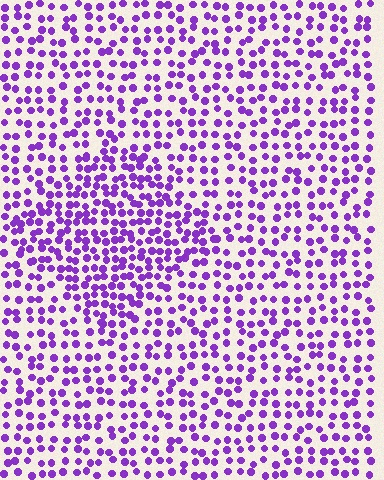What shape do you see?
I see a diamond.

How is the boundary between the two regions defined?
The boundary is defined by a change in element density (approximately 1.7x ratio). All elements are the same color, size, and shape.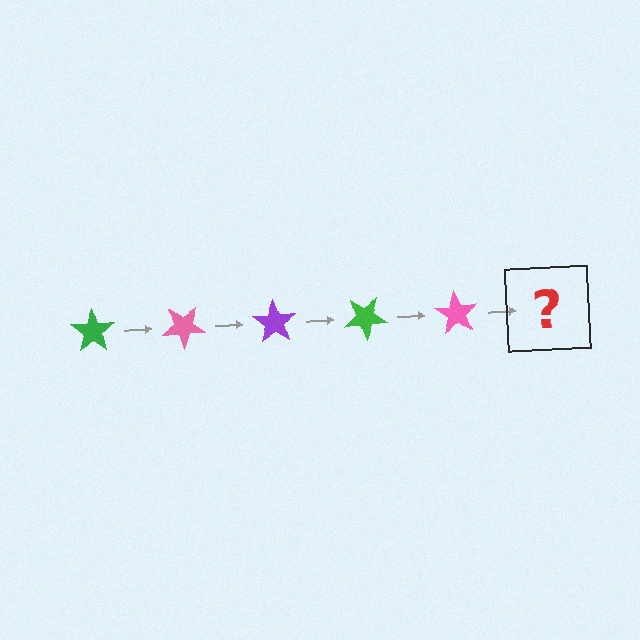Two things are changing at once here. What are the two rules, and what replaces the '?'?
The two rules are that it rotates 35 degrees each step and the color cycles through green, pink, and purple. The '?' should be a purple star, rotated 175 degrees from the start.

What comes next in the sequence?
The next element should be a purple star, rotated 175 degrees from the start.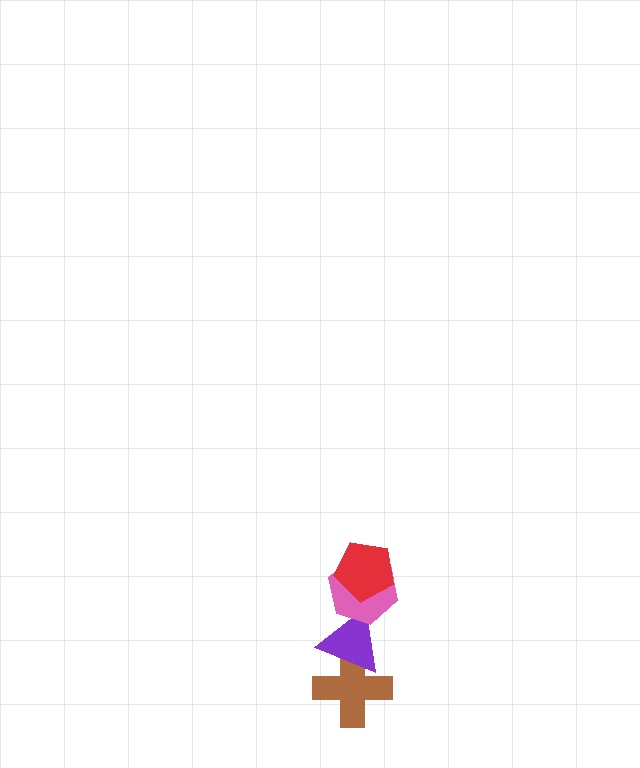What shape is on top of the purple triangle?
The pink hexagon is on top of the purple triangle.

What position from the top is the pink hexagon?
The pink hexagon is 2nd from the top.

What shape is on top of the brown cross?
The purple triangle is on top of the brown cross.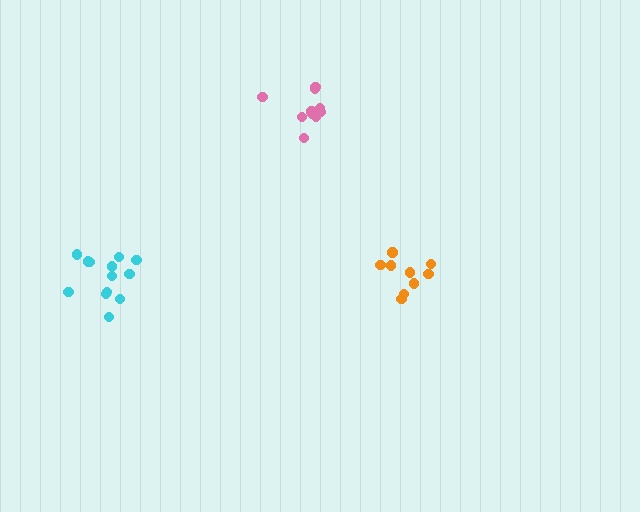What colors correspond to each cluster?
The clusters are colored: orange, cyan, pink.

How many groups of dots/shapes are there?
There are 3 groups.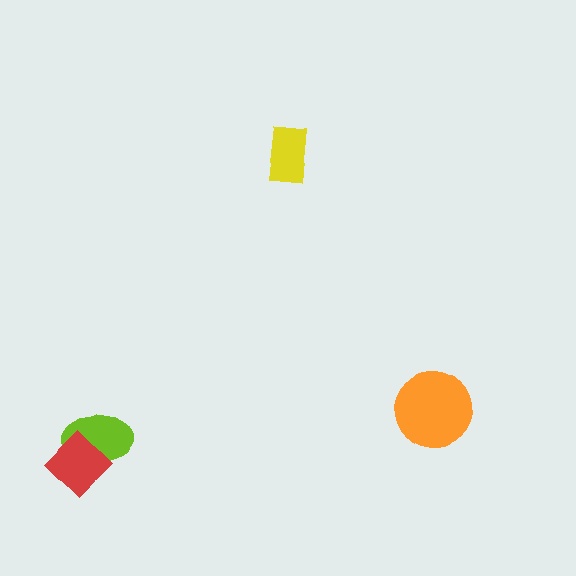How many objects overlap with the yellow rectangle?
0 objects overlap with the yellow rectangle.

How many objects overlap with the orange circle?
0 objects overlap with the orange circle.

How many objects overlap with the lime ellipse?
1 object overlaps with the lime ellipse.